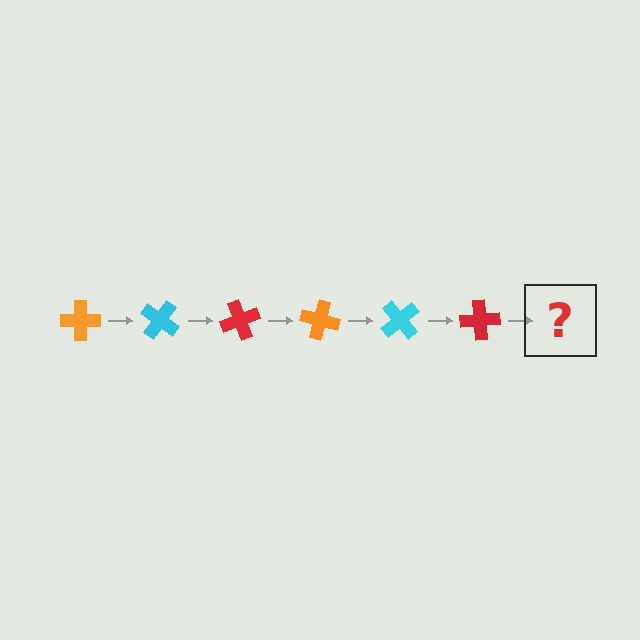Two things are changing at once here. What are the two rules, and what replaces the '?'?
The two rules are that it rotates 35 degrees each step and the color cycles through orange, cyan, and red. The '?' should be an orange cross, rotated 210 degrees from the start.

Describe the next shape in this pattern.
It should be an orange cross, rotated 210 degrees from the start.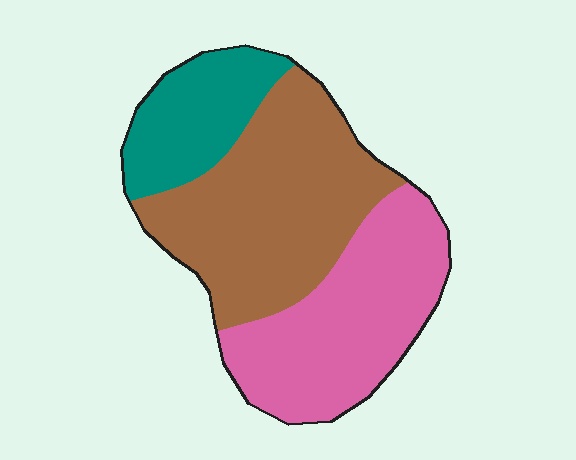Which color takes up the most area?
Brown, at roughly 45%.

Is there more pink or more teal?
Pink.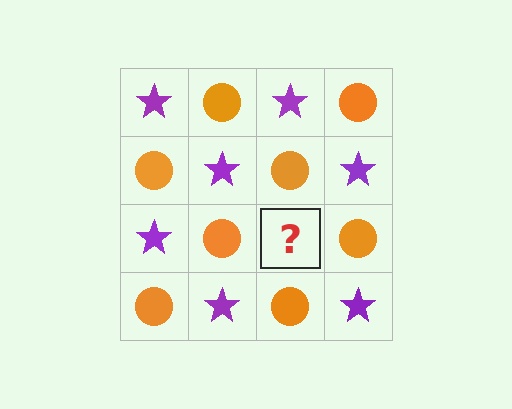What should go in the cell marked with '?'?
The missing cell should contain a purple star.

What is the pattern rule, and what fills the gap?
The rule is that it alternates purple star and orange circle in a checkerboard pattern. The gap should be filled with a purple star.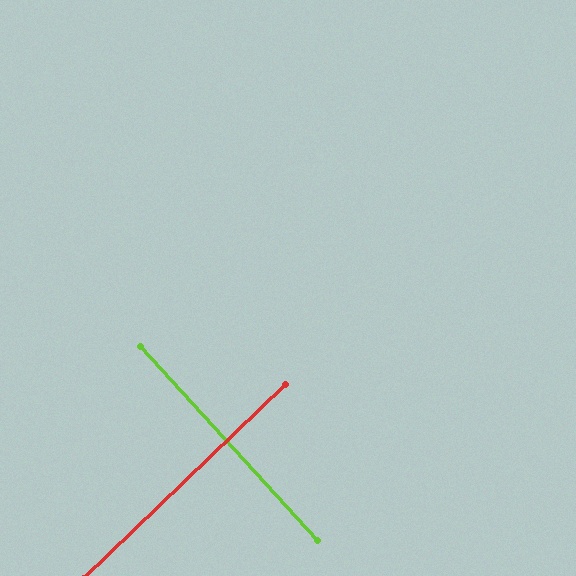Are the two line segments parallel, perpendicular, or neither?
Perpendicular — they meet at approximately 88°.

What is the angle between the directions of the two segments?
Approximately 88 degrees.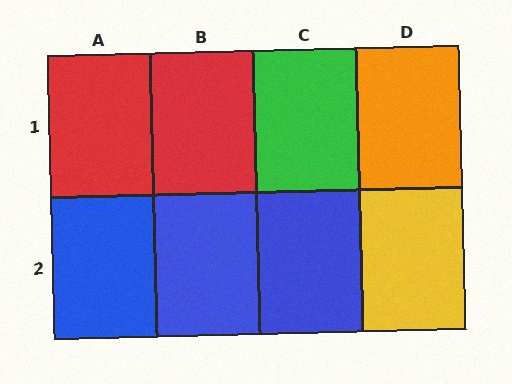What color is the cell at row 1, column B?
Red.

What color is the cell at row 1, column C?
Green.